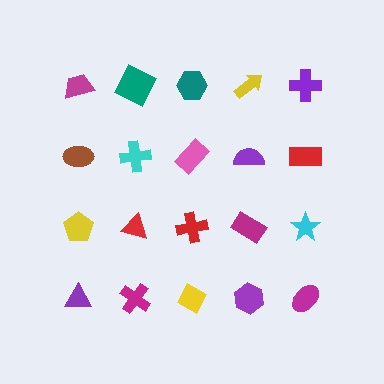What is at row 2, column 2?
A cyan cross.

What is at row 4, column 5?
A magenta ellipse.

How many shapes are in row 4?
5 shapes.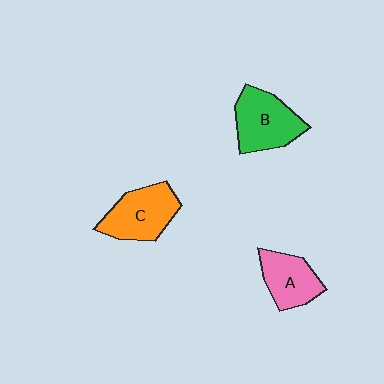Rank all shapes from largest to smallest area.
From largest to smallest: B (green), C (orange), A (pink).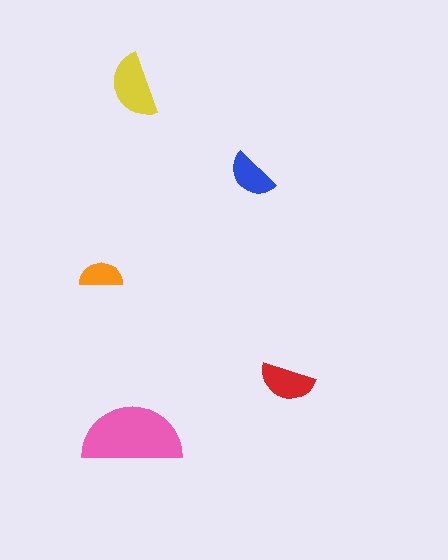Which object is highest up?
The yellow semicircle is topmost.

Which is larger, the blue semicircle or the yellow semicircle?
The yellow one.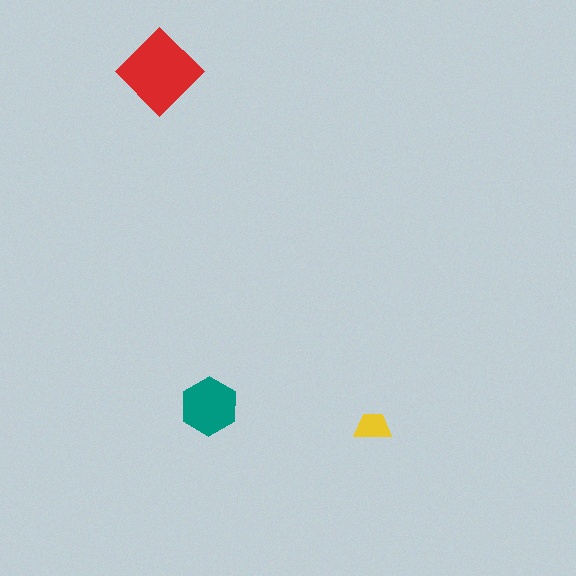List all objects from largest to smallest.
The red diamond, the teal hexagon, the yellow trapezoid.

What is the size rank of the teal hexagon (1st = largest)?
2nd.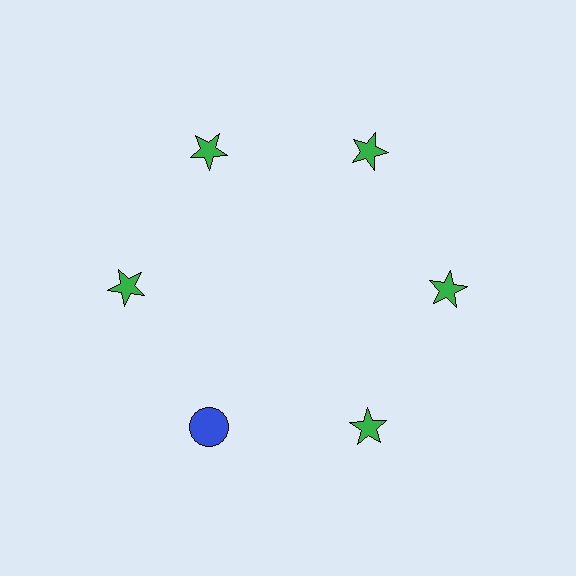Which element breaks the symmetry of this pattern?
The blue circle at roughly the 7 o'clock position breaks the symmetry. All other shapes are green stars.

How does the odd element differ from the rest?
It differs in both color (blue instead of green) and shape (circle instead of star).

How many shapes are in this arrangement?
There are 6 shapes arranged in a ring pattern.